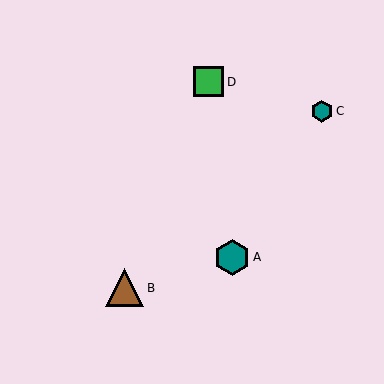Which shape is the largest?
The brown triangle (labeled B) is the largest.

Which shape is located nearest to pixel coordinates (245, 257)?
The teal hexagon (labeled A) at (232, 257) is nearest to that location.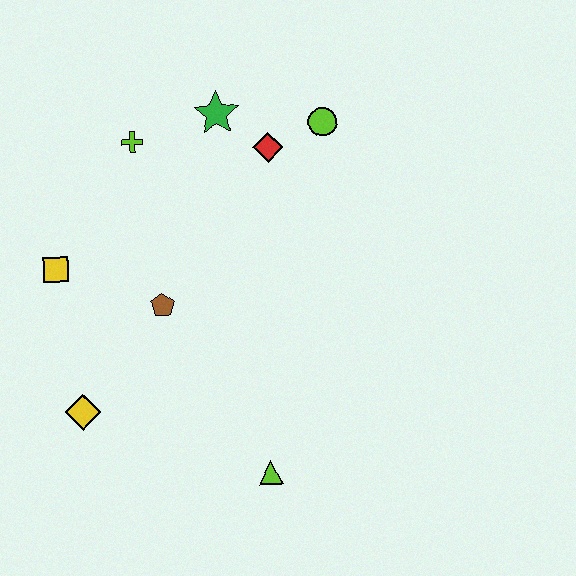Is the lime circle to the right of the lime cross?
Yes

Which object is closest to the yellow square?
The brown pentagon is closest to the yellow square.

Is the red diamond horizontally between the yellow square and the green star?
No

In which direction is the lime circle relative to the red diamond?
The lime circle is to the right of the red diamond.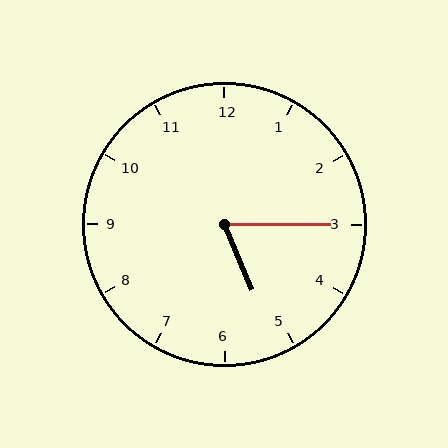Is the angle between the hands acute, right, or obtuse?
It is acute.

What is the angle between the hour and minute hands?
Approximately 68 degrees.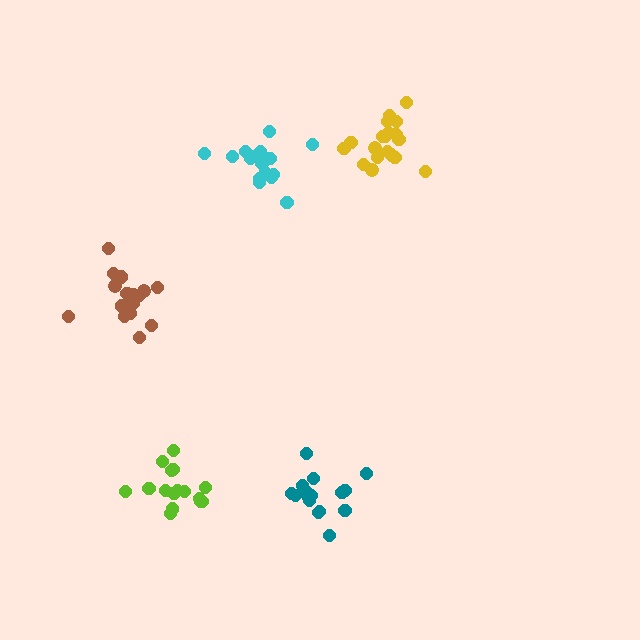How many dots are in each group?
Group 1: 17 dots, Group 2: 19 dots, Group 3: 18 dots, Group 4: 16 dots, Group 5: 18 dots (88 total).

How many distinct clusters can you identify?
There are 5 distinct clusters.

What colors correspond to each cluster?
The clusters are colored: teal, yellow, cyan, lime, brown.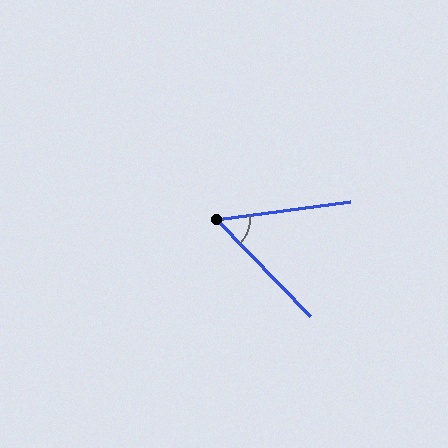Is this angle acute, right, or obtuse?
It is acute.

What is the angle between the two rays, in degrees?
Approximately 53 degrees.